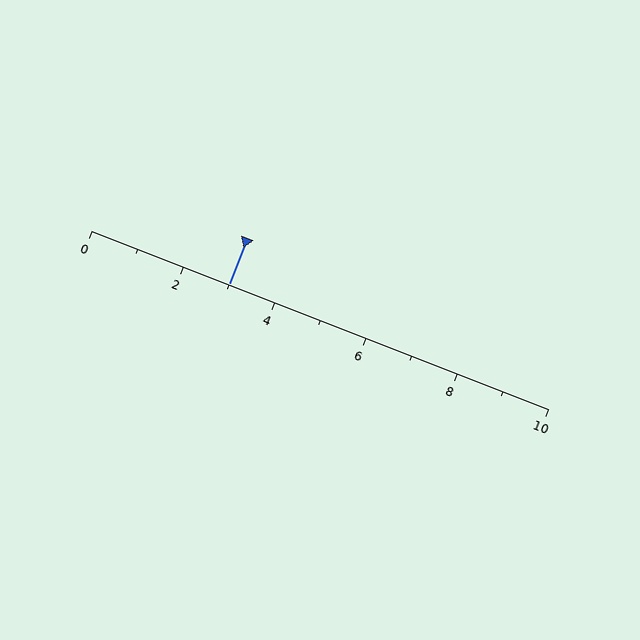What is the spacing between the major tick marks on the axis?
The major ticks are spaced 2 apart.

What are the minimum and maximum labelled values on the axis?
The axis runs from 0 to 10.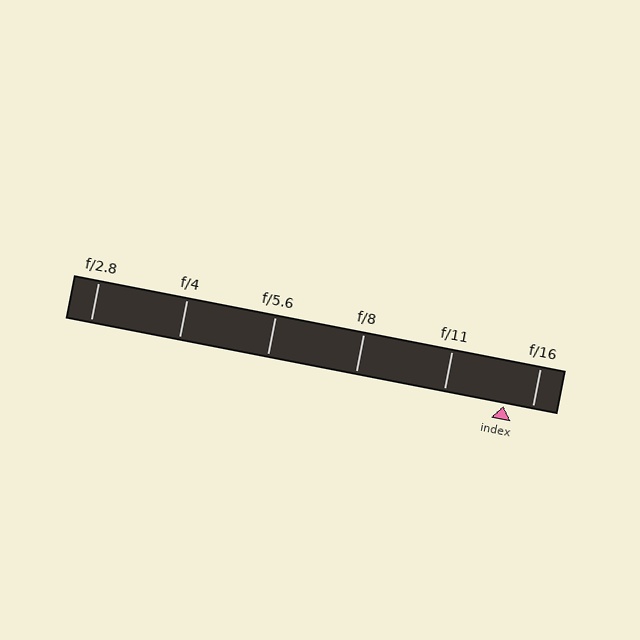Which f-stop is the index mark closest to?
The index mark is closest to f/16.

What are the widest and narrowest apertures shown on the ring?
The widest aperture shown is f/2.8 and the narrowest is f/16.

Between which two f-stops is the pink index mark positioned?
The index mark is between f/11 and f/16.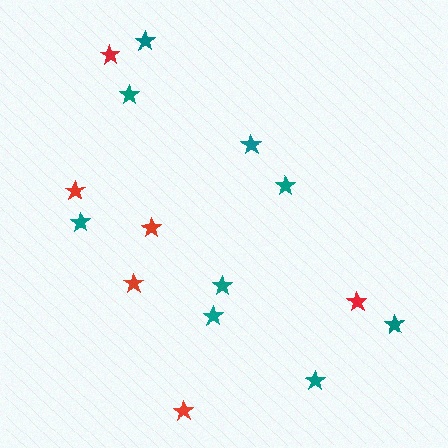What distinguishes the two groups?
There are 2 groups: one group of red stars (6) and one group of teal stars (9).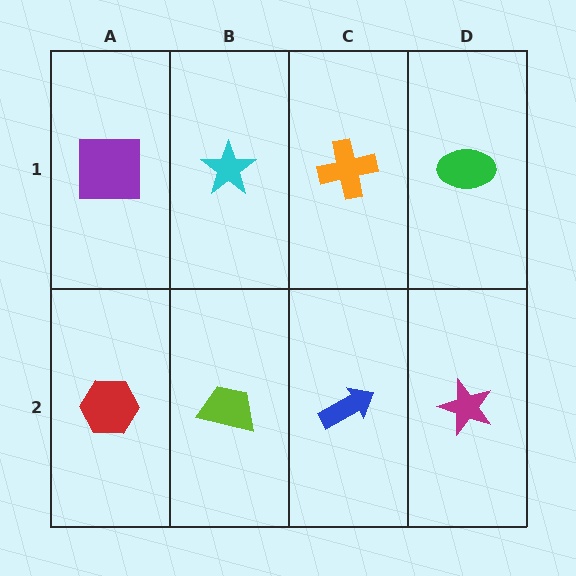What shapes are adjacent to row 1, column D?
A magenta star (row 2, column D), an orange cross (row 1, column C).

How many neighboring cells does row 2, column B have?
3.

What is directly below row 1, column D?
A magenta star.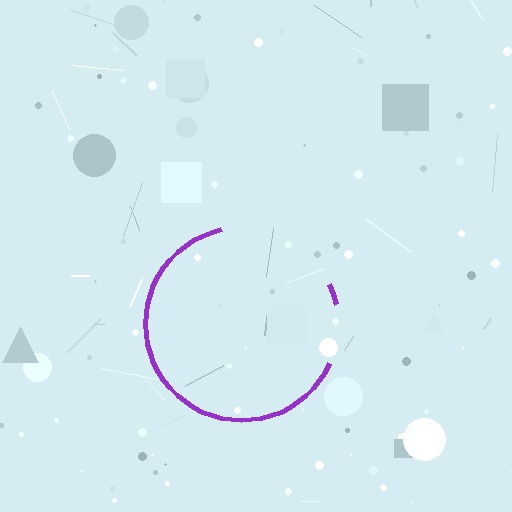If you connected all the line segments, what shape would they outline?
They would outline a circle.